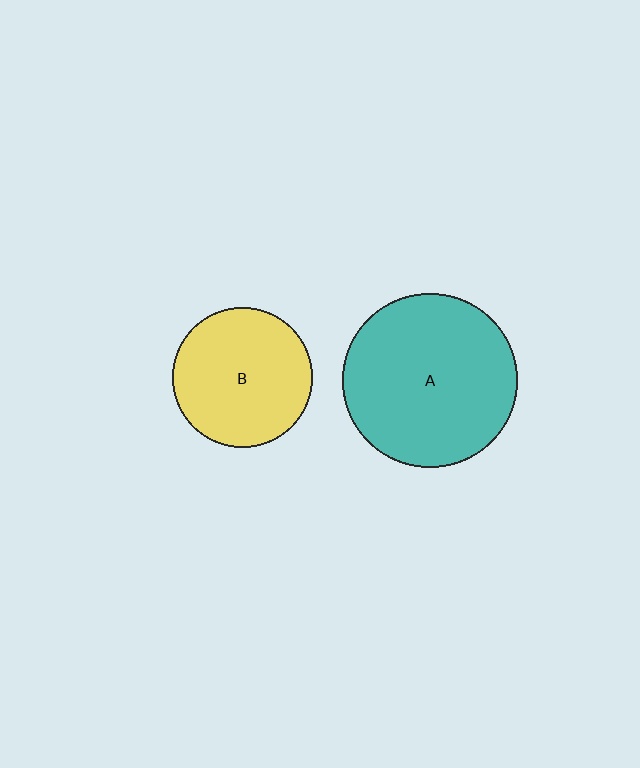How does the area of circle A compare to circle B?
Approximately 1.5 times.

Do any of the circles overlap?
No, none of the circles overlap.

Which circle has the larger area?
Circle A (teal).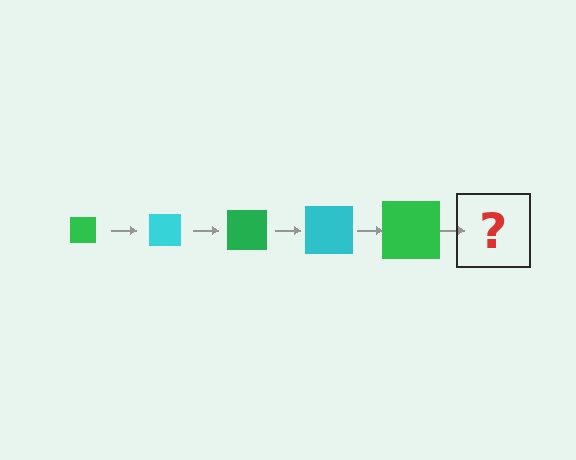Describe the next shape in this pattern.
It should be a cyan square, larger than the previous one.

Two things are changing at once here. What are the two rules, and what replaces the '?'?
The two rules are that the square grows larger each step and the color cycles through green and cyan. The '?' should be a cyan square, larger than the previous one.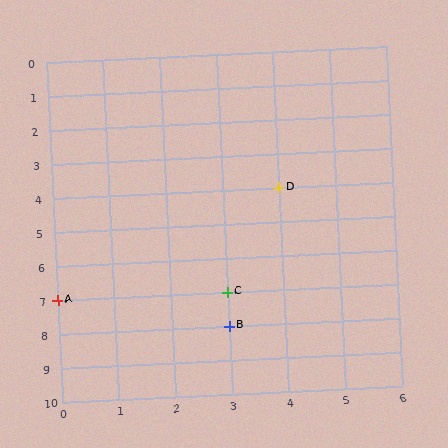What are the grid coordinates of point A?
Point A is at grid coordinates (0, 7).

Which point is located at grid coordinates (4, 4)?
Point D is at (4, 4).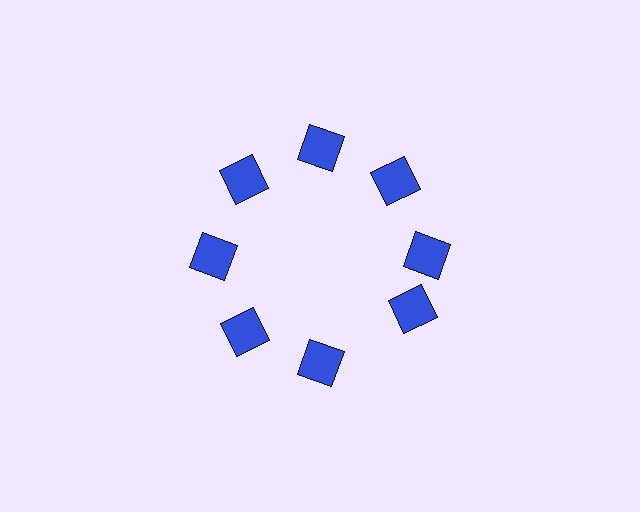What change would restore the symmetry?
The symmetry would be restored by rotating it back into even spacing with its neighbors so that all 8 squares sit at equal angles and equal distance from the center.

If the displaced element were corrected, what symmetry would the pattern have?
It would have 8-fold rotational symmetry — the pattern would map onto itself every 45 degrees.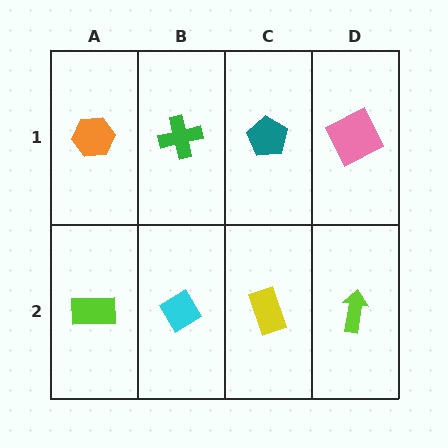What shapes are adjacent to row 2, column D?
A pink square (row 1, column D), a yellow rectangle (row 2, column C).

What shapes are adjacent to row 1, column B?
A cyan diamond (row 2, column B), an orange hexagon (row 1, column A), a teal pentagon (row 1, column C).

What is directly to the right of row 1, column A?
A green cross.